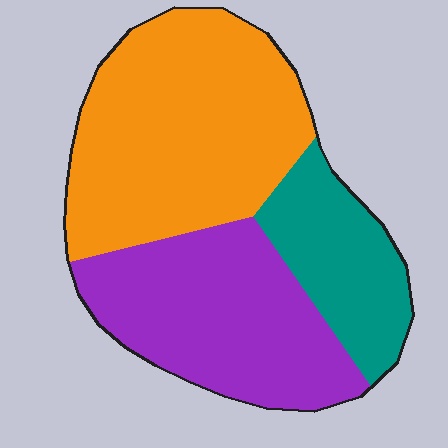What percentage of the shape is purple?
Purple takes up between a quarter and a half of the shape.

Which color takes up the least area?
Teal, at roughly 20%.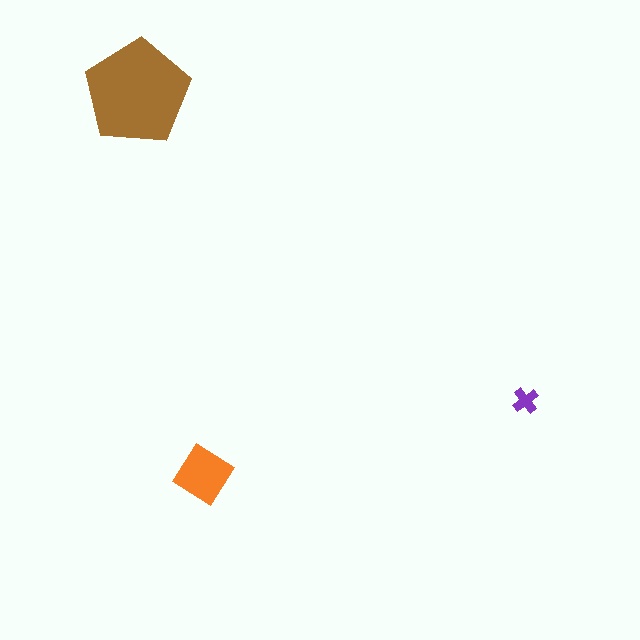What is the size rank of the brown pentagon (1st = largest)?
1st.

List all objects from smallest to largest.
The purple cross, the orange diamond, the brown pentagon.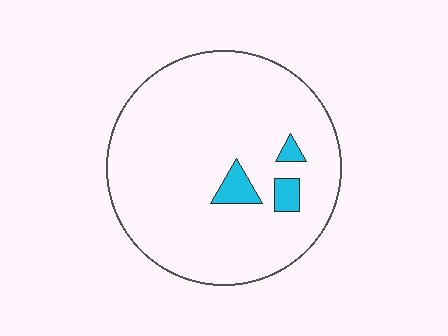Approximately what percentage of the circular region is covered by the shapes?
Approximately 5%.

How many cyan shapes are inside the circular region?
3.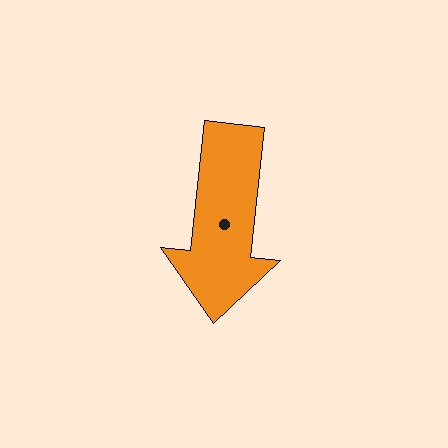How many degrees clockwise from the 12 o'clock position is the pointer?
Approximately 186 degrees.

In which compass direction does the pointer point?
South.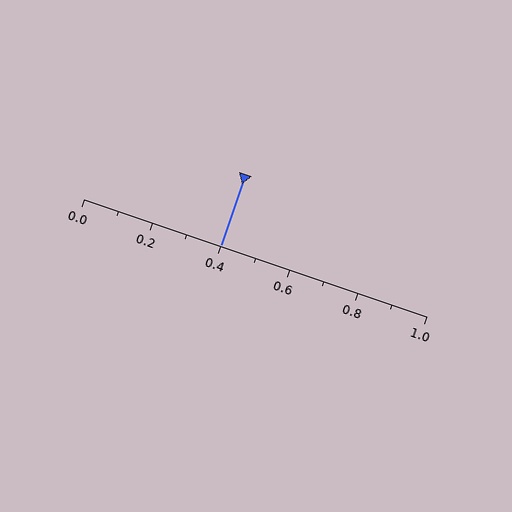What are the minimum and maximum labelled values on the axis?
The axis runs from 0.0 to 1.0.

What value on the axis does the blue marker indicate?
The marker indicates approximately 0.4.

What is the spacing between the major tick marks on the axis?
The major ticks are spaced 0.2 apart.